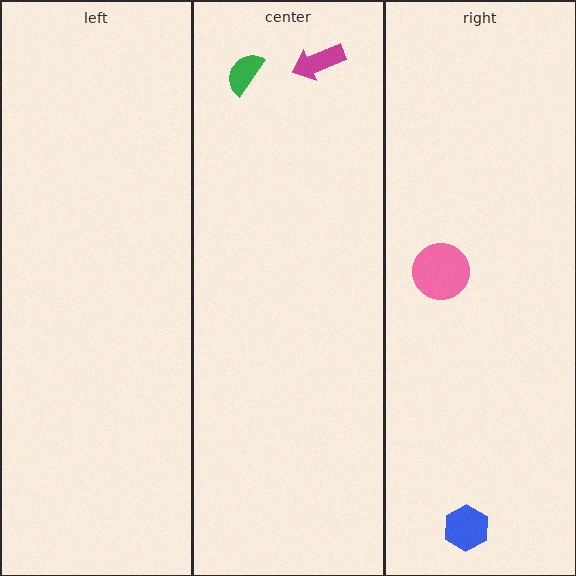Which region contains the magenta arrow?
The center region.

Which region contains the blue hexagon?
The right region.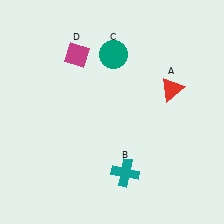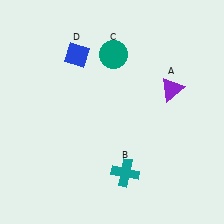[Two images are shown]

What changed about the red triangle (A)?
In Image 1, A is red. In Image 2, it changed to purple.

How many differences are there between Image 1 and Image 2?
There are 2 differences between the two images.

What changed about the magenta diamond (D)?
In Image 1, D is magenta. In Image 2, it changed to blue.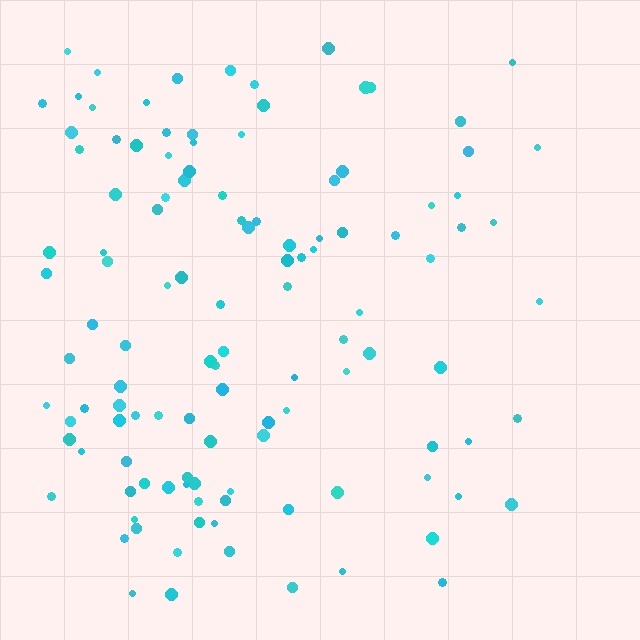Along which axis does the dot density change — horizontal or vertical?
Horizontal.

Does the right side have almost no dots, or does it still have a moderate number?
Still a moderate number, just noticeably fewer than the left.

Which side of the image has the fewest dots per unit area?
The right.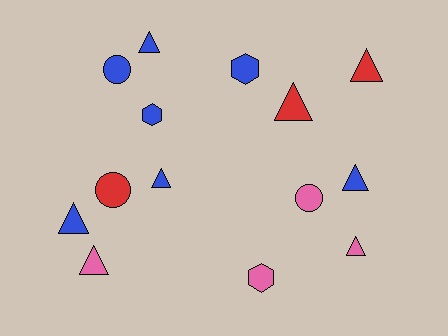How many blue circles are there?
There is 1 blue circle.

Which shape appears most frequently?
Triangle, with 8 objects.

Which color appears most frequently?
Blue, with 7 objects.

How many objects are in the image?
There are 14 objects.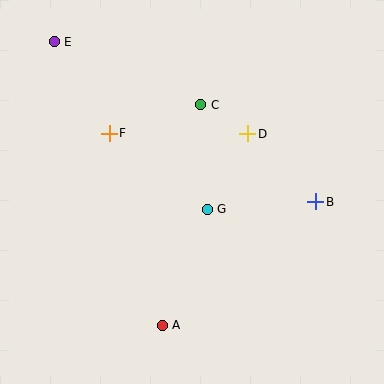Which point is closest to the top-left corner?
Point E is closest to the top-left corner.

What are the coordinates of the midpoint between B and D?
The midpoint between B and D is at (282, 168).